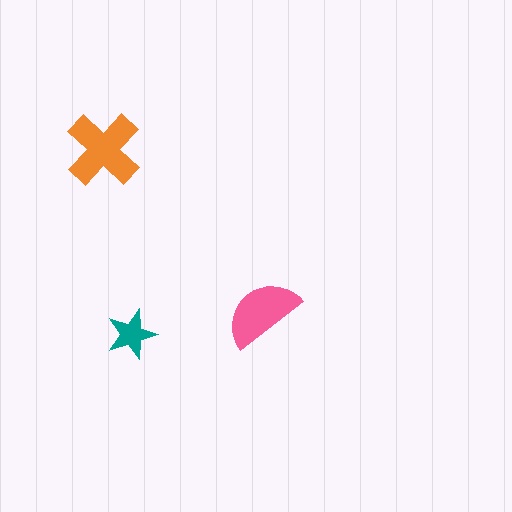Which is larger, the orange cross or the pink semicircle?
The orange cross.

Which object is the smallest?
The teal star.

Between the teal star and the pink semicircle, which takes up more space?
The pink semicircle.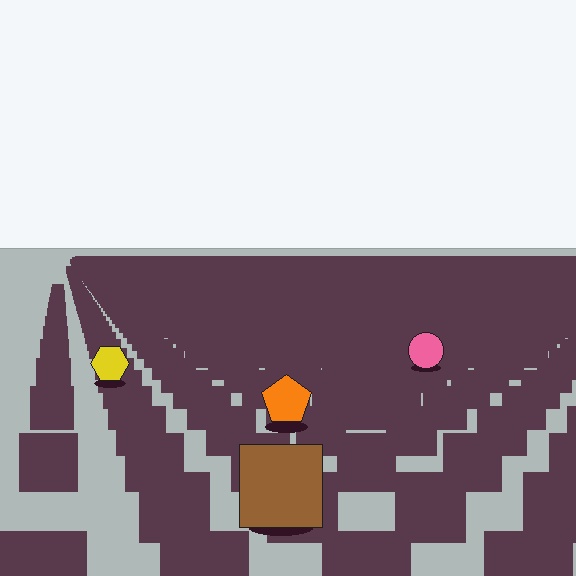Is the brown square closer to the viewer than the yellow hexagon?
Yes. The brown square is closer — you can tell from the texture gradient: the ground texture is coarser near it.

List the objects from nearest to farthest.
From nearest to farthest: the brown square, the orange pentagon, the yellow hexagon, the pink circle.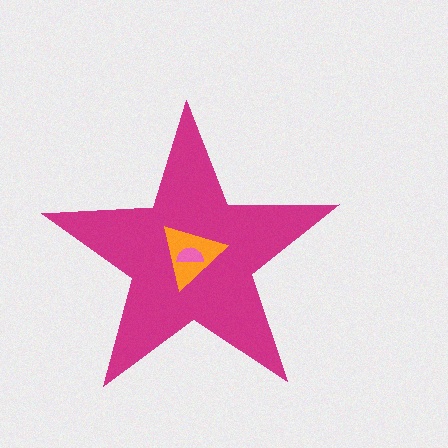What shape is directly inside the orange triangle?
The pink semicircle.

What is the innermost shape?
The pink semicircle.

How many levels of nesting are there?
3.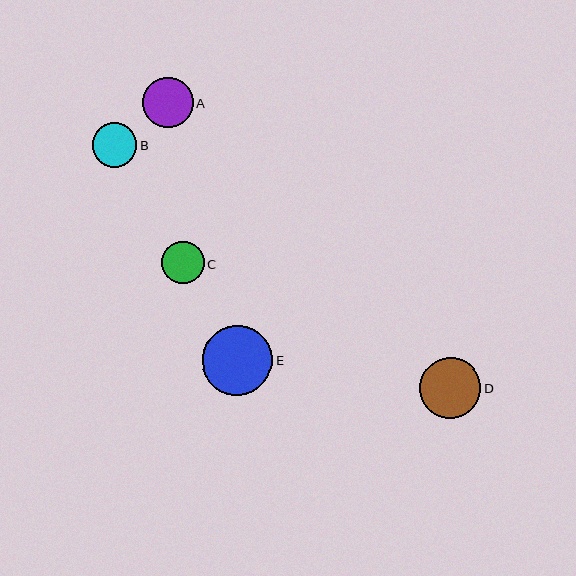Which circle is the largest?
Circle E is the largest with a size of approximately 70 pixels.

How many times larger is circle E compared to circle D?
Circle E is approximately 1.1 times the size of circle D.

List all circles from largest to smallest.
From largest to smallest: E, D, A, B, C.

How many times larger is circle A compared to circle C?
Circle A is approximately 1.2 times the size of circle C.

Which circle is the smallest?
Circle C is the smallest with a size of approximately 42 pixels.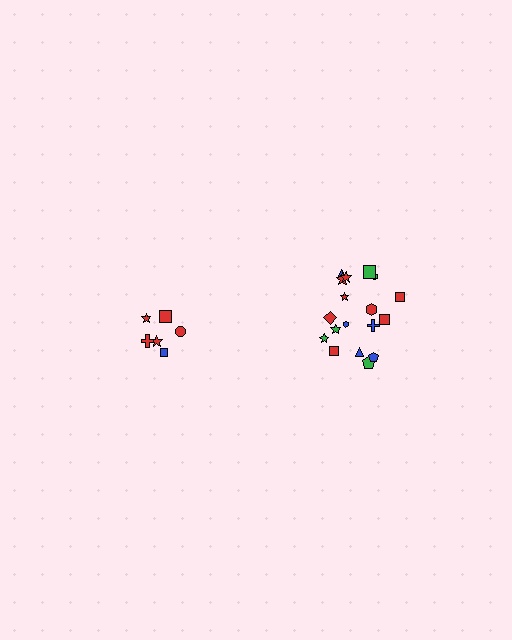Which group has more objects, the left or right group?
The right group.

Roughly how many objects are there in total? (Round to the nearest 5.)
Roughly 25 objects in total.